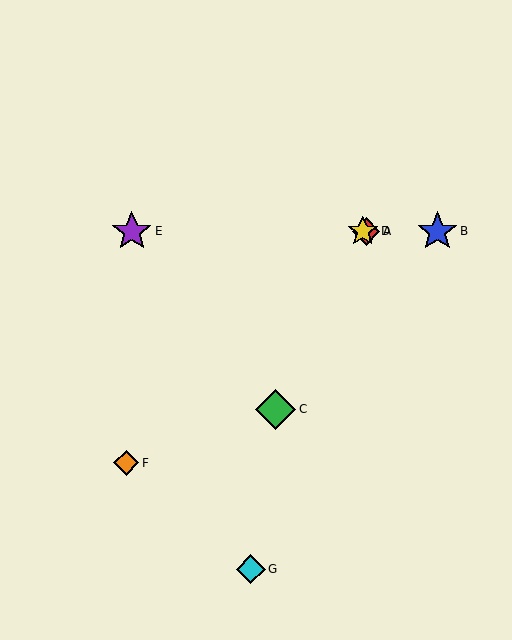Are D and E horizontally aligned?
Yes, both are at y≈231.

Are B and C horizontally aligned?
No, B is at y≈231 and C is at y≈409.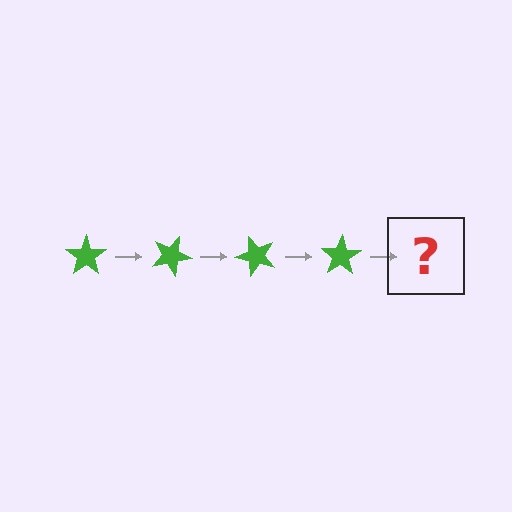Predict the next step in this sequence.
The next step is a green star rotated 100 degrees.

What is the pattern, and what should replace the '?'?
The pattern is that the star rotates 25 degrees each step. The '?' should be a green star rotated 100 degrees.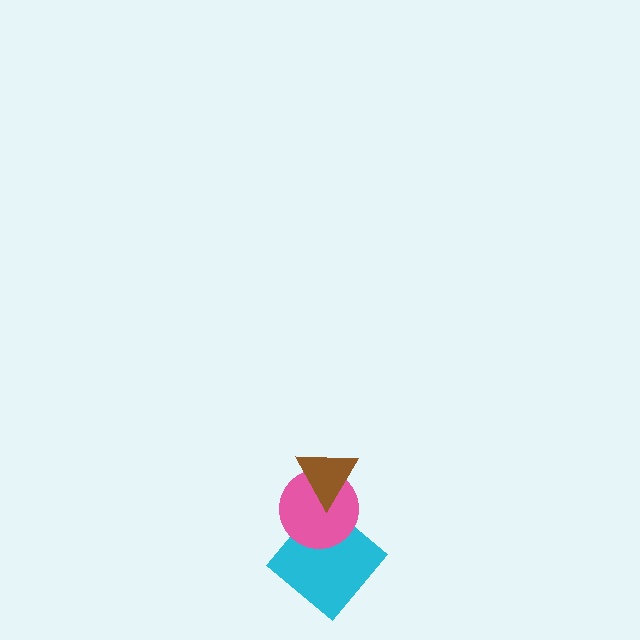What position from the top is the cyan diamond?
The cyan diamond is 3rd from the top.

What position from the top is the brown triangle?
The brown triangle is 1st from the top.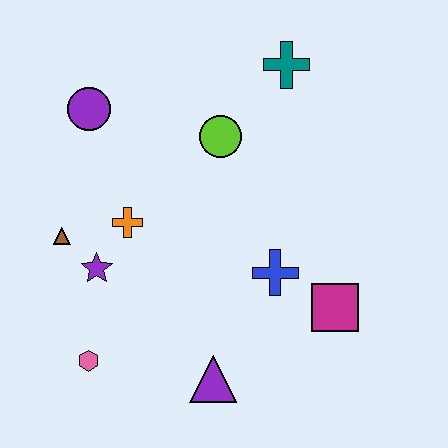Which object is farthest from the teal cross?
The pink hexagon is farthest from the teal cross.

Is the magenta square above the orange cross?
No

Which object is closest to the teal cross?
The lime circle is closest to the teal cross.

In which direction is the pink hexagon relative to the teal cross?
The pink hexagon is below the teal cross.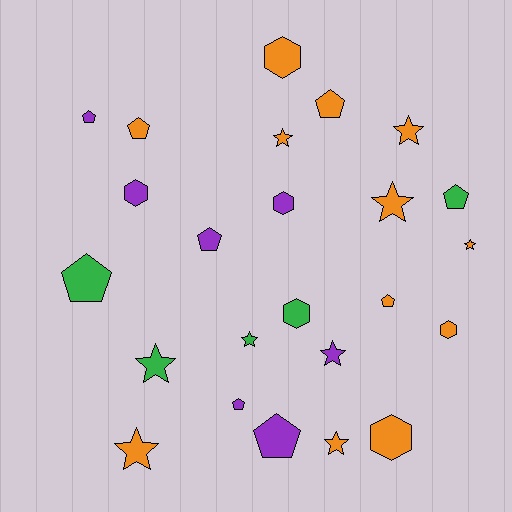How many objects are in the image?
There are 24 objects.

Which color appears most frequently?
Orange, with 12 objects.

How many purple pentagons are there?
There are 4 purple pentagons.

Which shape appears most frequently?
Pentagon, with 9 objects.